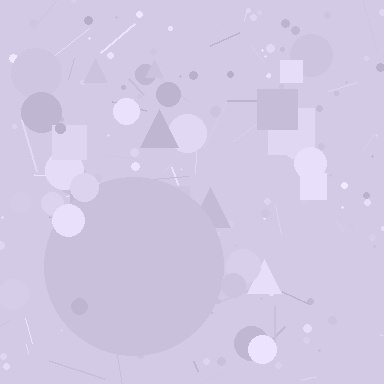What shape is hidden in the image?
A circle is hidden in the image.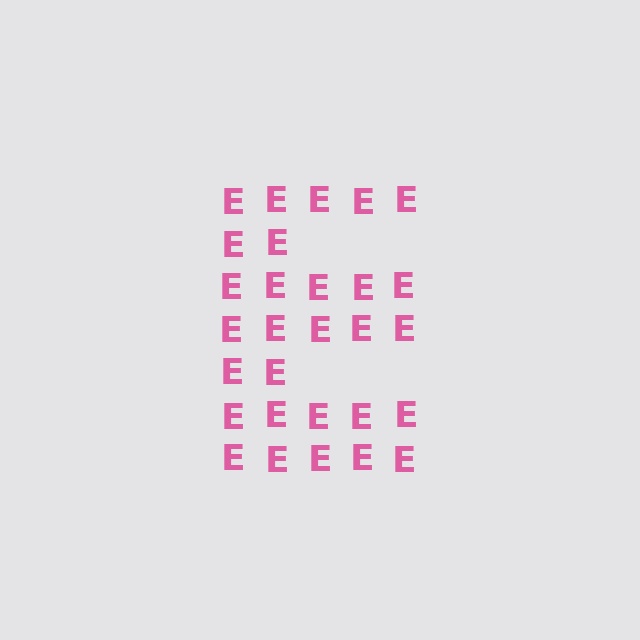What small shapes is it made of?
It is made of small letter E's.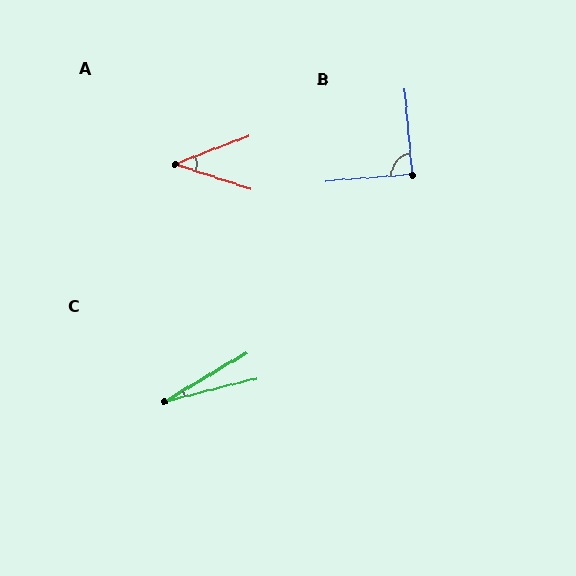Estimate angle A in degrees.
Approximately 39 degrees.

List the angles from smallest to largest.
C (16°), A (39°), B (90°).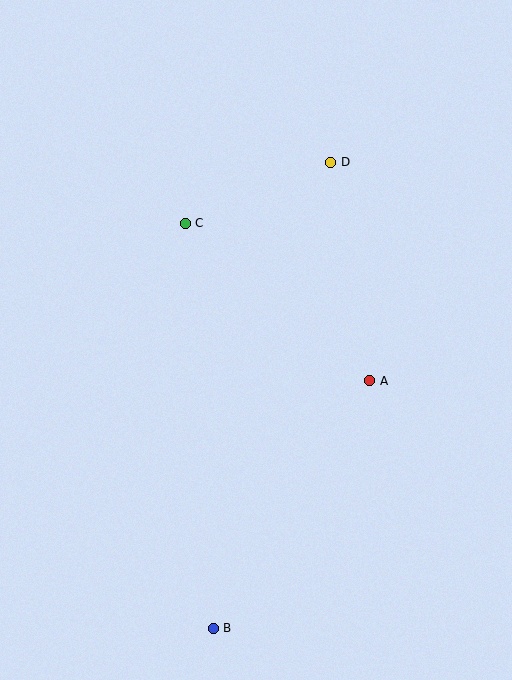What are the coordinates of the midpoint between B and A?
The midpoint between B and A is at (292, 505).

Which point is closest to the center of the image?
Point A at (370, 381) is closest to the center.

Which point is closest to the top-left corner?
Point C is closest to the top-left corner.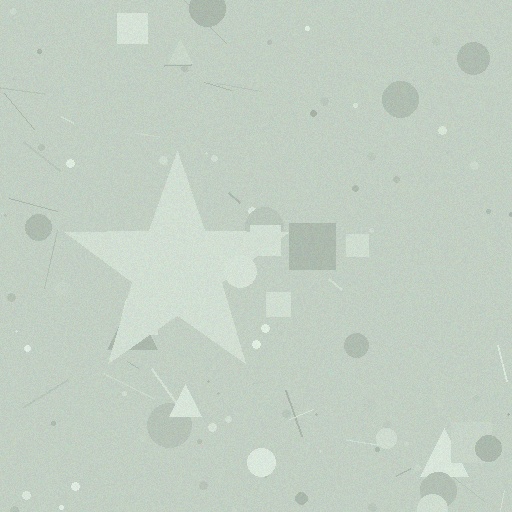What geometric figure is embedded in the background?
A star is embedded in the background.